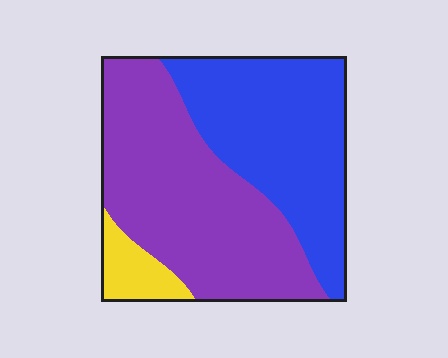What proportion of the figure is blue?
Blue takes up about two fifths (2/5) of the figure.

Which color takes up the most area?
Purple, at roughly 50%.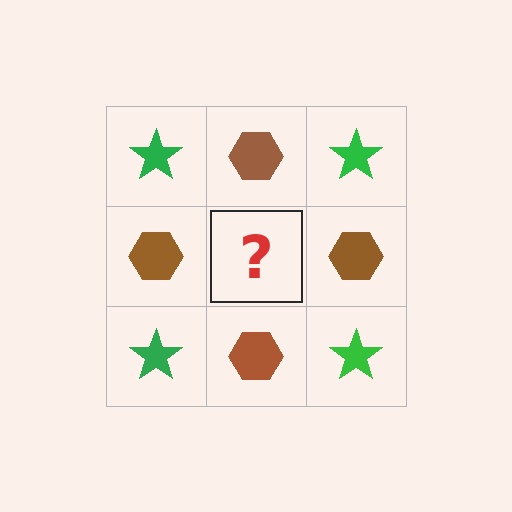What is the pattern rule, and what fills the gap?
The rule is that it alternates green star and brown hexagon in a checkerboard pattern. The gap should be filled with a green star.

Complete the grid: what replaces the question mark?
The question mark should be replaced with a green star.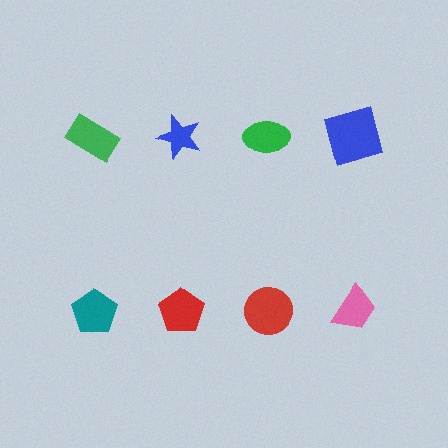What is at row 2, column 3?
A red circle.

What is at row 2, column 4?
A pink trapezoid.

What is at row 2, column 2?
A red pentagon.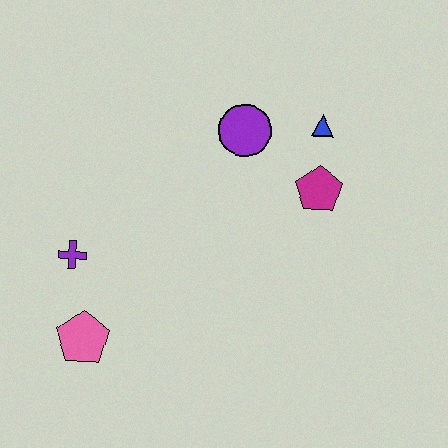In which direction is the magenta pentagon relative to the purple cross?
The magenta pentagon is to the right of the purple cross.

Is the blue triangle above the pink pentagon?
Yes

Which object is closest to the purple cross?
The pink pentagon is closest to the purple cross.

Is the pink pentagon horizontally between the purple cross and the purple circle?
Yes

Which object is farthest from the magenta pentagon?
The pink pentagon is farthest from the magenta pentagon.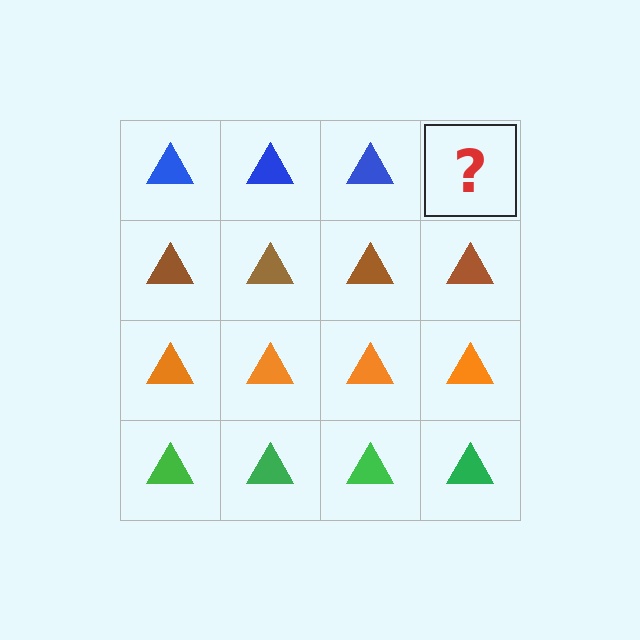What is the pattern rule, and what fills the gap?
The rule is that each row has a consistent color. The gap should be filled with a blue triangle.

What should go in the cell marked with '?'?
The missing cell should contain a blue triangle.